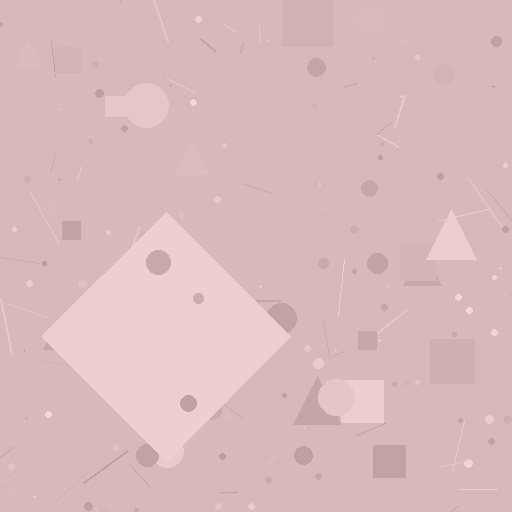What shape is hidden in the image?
A diamond is hidden in the image.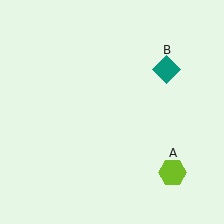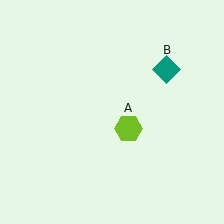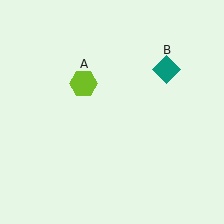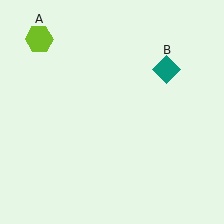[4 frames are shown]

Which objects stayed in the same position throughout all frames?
Teal diamond (object B) remained stationary.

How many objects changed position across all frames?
1 object changed position: lime hexagon (object A).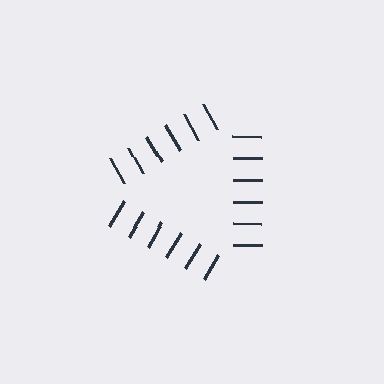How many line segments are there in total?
18 — 6 along each of the 3 edges.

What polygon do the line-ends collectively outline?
An illusory triangle — the line segments terminate on its edges but no continuous stroke is drawn.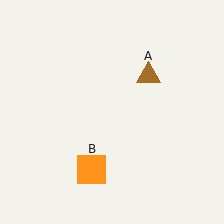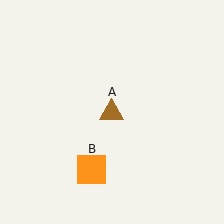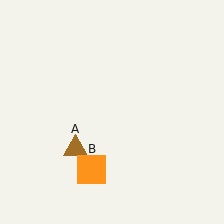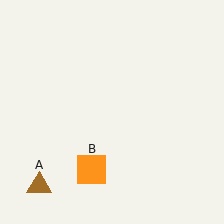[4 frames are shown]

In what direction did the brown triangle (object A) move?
The brown triangle (object A) moved down and to the left.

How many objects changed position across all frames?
1 object changed position: brown triangle (object A).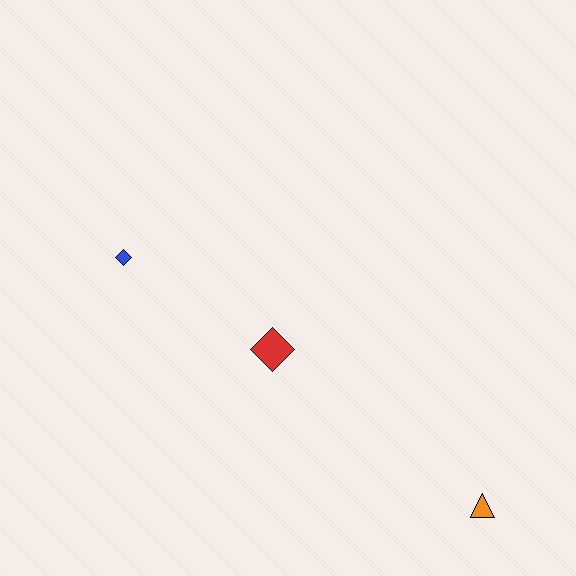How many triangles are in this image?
There is 1 triangle.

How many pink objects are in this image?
There are no pink objects.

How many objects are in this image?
There are 3 objects.